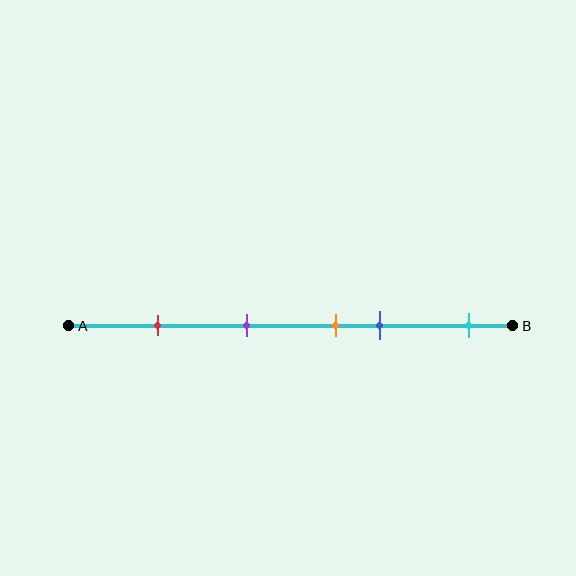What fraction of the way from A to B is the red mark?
The red mark is approximately 20% (0.2) of the way from A to B.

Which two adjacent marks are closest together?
The orange and blue marks are the closest adjacent pair.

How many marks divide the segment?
There are 5 marks dividing the segment.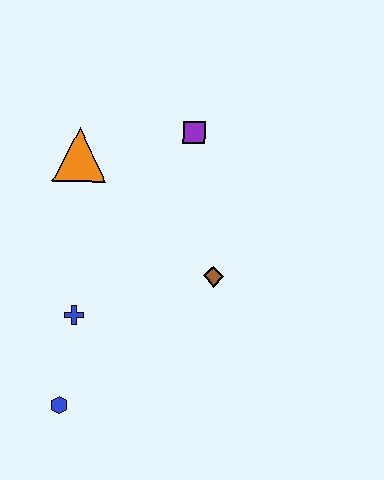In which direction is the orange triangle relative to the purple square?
The orange triangle is to the left of the purple square.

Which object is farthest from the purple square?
The blue hexagon is farthest from the purple square.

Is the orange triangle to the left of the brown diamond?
Yes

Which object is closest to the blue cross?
The blue hexagon is closest to the blue cross.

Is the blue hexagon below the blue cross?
Yes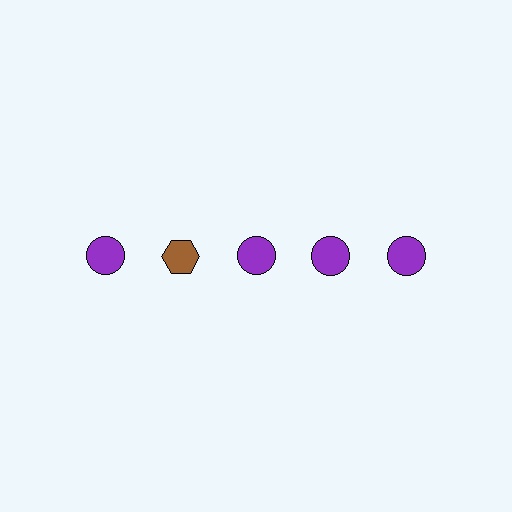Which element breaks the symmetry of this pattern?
The brown hexagon in the top row, second from left column breaks the symmetry. All other shapes are purple circles.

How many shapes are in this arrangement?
There are 5 shapes arranged in a grid pattern.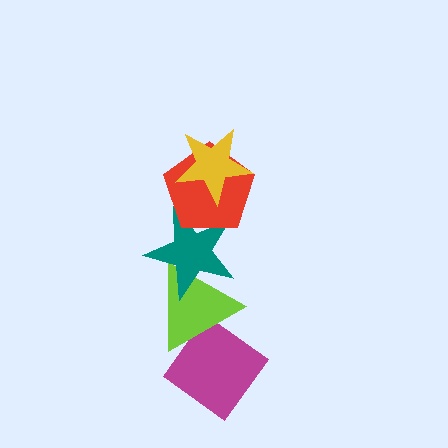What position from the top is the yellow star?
The yellow star is 1st from the top.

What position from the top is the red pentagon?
The red pentagon is 2nd from the top.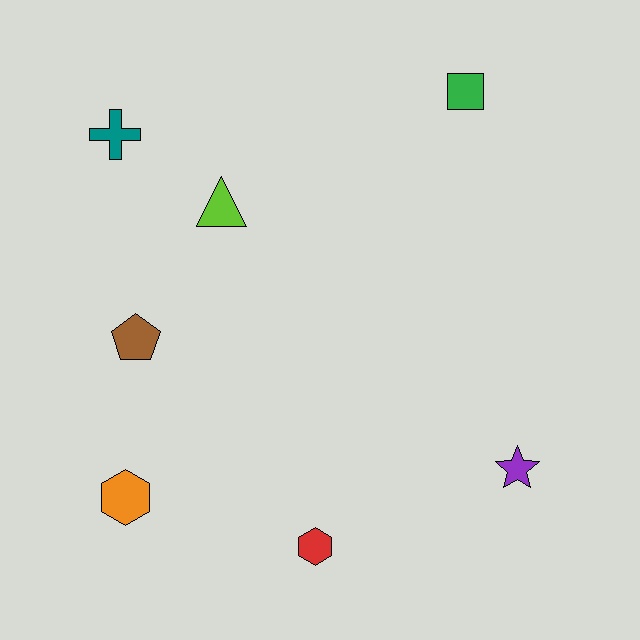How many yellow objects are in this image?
There are no yellow objects.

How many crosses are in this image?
There is 1 cross.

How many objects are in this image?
There are 7 objects.